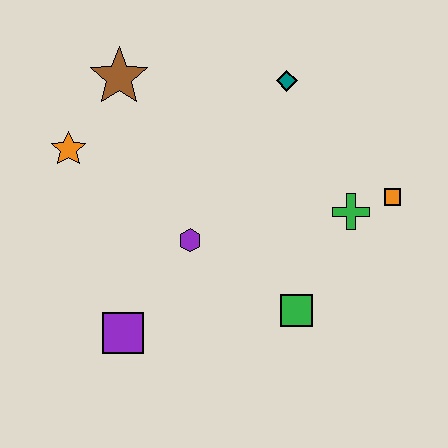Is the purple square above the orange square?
No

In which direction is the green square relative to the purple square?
The green square is to the right of the purple square.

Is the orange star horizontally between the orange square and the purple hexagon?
No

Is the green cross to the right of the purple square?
Yes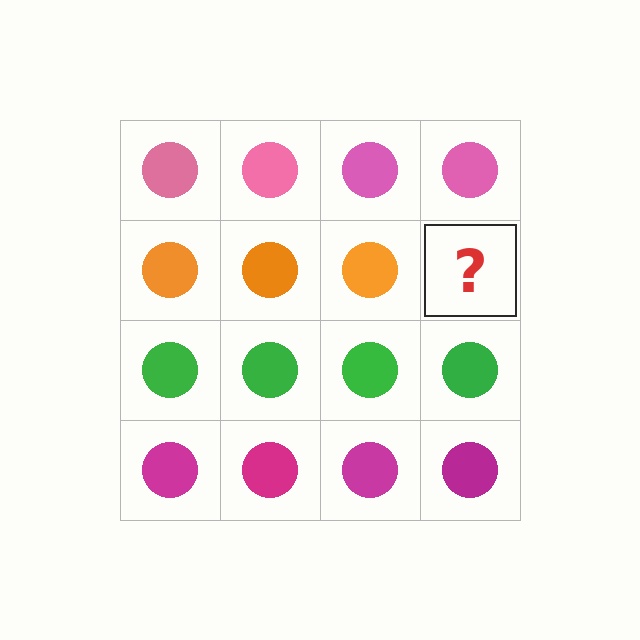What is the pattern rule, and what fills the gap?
The rule is that each row has a consistent color. The gap should be filled with an orange circle.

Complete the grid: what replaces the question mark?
The question mark should be replaced with an orange circle.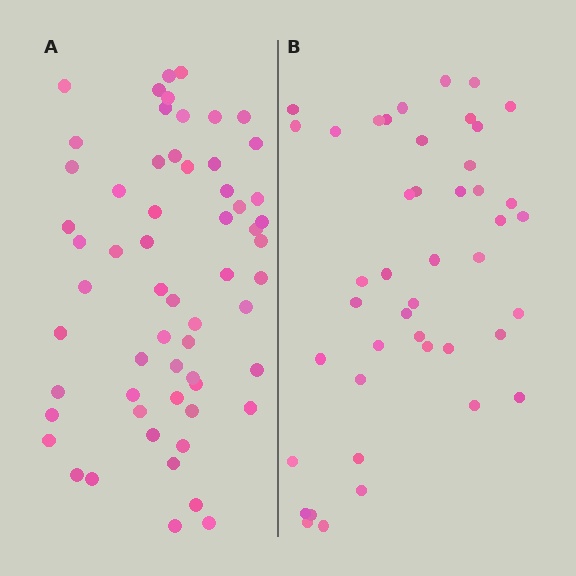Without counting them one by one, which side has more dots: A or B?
Region A (the left region) has more dots.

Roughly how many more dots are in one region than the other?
Region A has approximately 15 more dots than region B.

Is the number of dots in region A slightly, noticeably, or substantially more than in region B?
Region A has noticeably more, but not dramatically so. The ratio is roughly 1.4 to 1.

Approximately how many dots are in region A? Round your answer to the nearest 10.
About 60 dots.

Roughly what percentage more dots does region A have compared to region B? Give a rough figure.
About 35% more.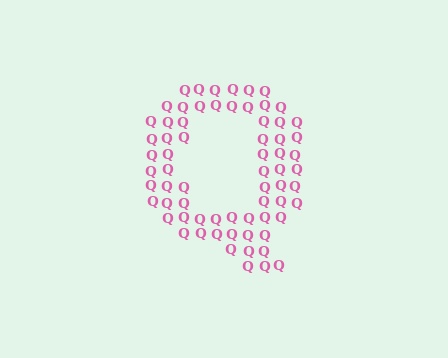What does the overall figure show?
The overall figure shows the letter Q.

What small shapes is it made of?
It is made of small letter Q's.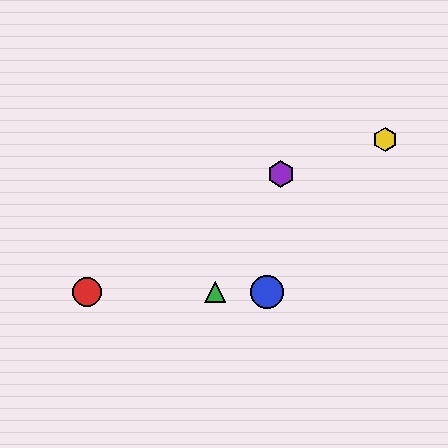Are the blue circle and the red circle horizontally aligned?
Yes, both are at y≈292.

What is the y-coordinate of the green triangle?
The green triangle is at y≈292.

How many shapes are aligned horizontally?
3 shapes (the red circle, the blue circle, the green triangle) are aligned horizontally.